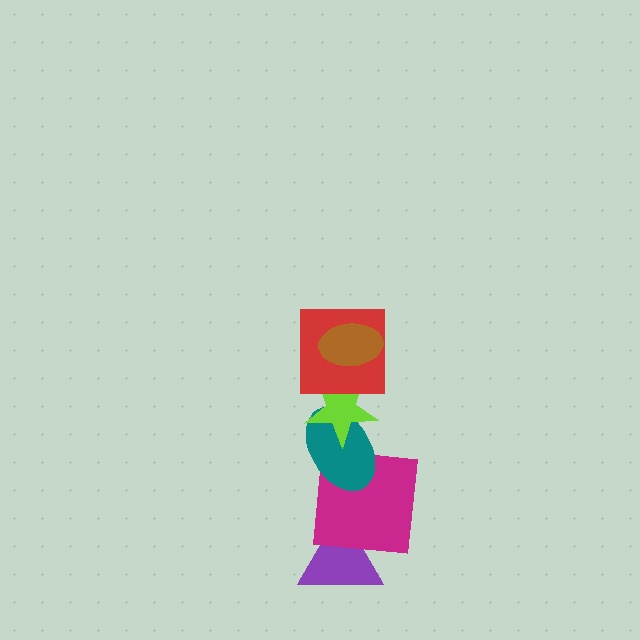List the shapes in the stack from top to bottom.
From top to bottom: the brown ellipse, the red square, the lime star, the teal ellipse, the magenta square, the purple triangle.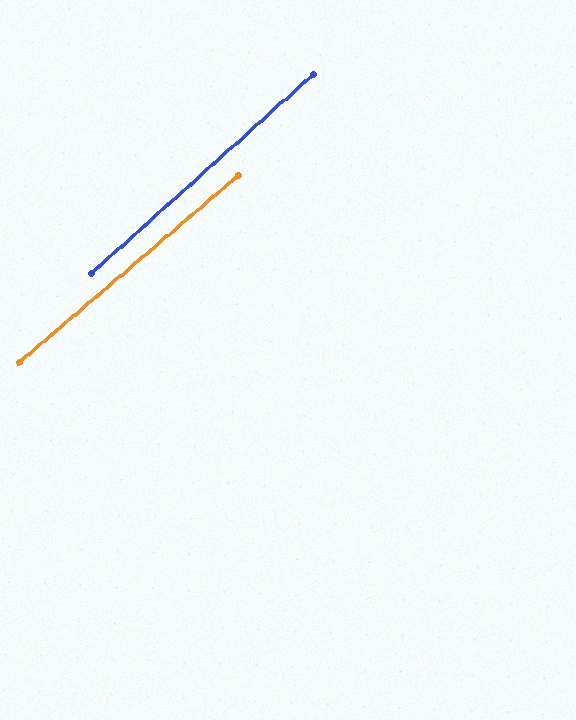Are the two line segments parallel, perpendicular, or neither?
Parallel — their directions differ by only 1.3°.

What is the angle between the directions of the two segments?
Approximately 1 degree.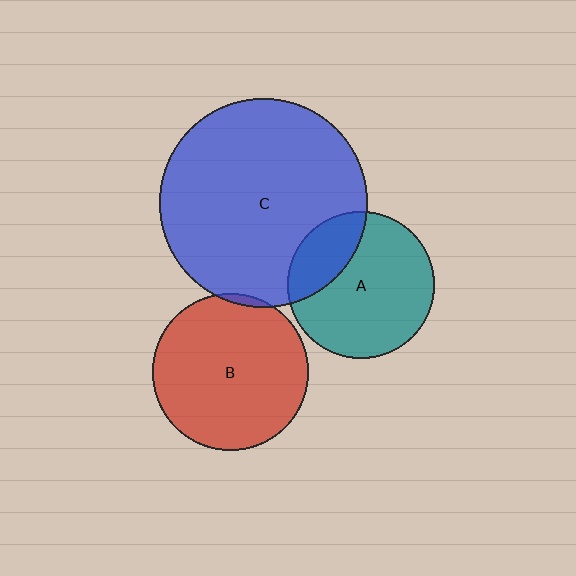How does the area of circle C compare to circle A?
Approximately 2.0 times.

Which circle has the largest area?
Circle C (blue).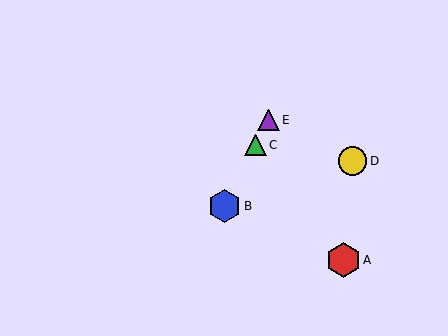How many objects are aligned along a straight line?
3 objects (B, C, E) are aligned along a straight line.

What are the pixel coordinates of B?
Object B is at (224, 206).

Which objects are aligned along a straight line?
Objects B, C, E are aligned along a straight line.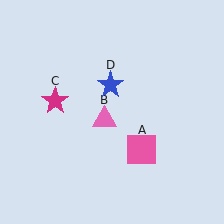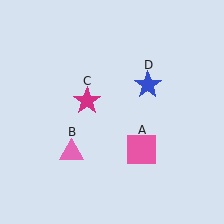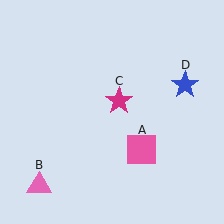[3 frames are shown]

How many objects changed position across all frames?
3 objects changed position: pink triangle (object B), magenta star (object C), blue star (object D).